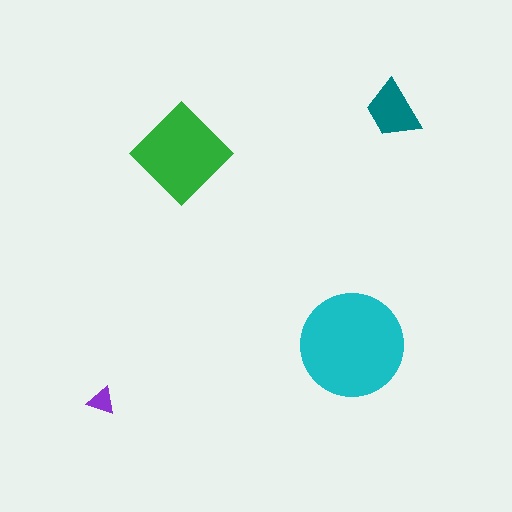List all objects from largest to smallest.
The cyan circle, the green diamond, the teal trapezoid, the purple triangle.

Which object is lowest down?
The purple triangle is bottommost.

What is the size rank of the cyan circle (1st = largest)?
1st.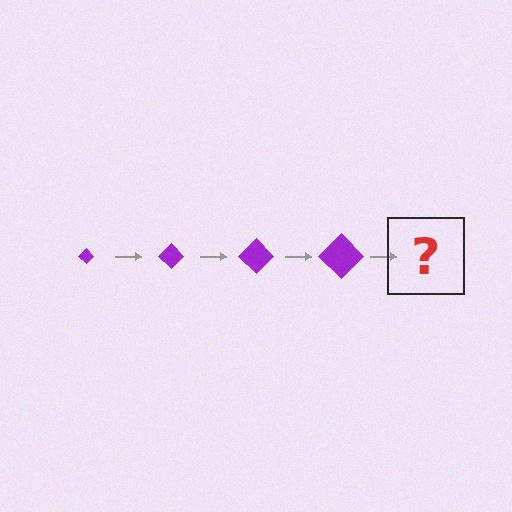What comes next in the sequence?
The next element should be a purple diamond, larger than the previous one.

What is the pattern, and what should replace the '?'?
The pattern is that the diamond gets progressively larger each step. The '?' should be a purple diamond, larger than the previous one.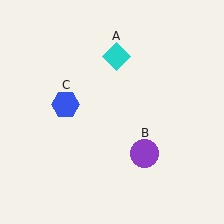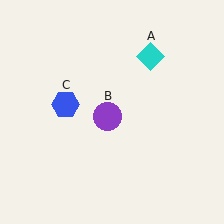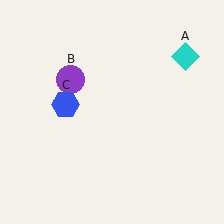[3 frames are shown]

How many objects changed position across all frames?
2 objects changed position: cyan diamond (object A), purple circle (object B).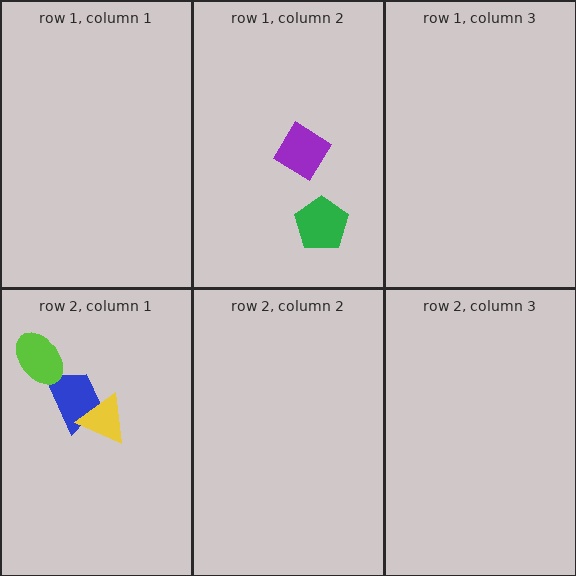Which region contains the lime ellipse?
The row 2, column 1 region.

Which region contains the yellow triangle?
The row 2, column 1 region.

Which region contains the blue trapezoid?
The row 2, column 1 region.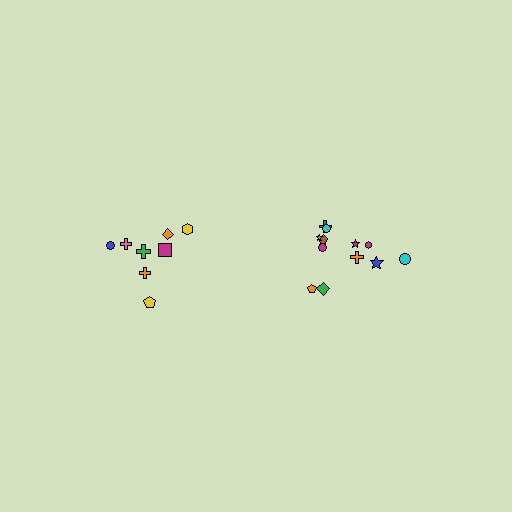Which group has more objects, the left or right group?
The right group.